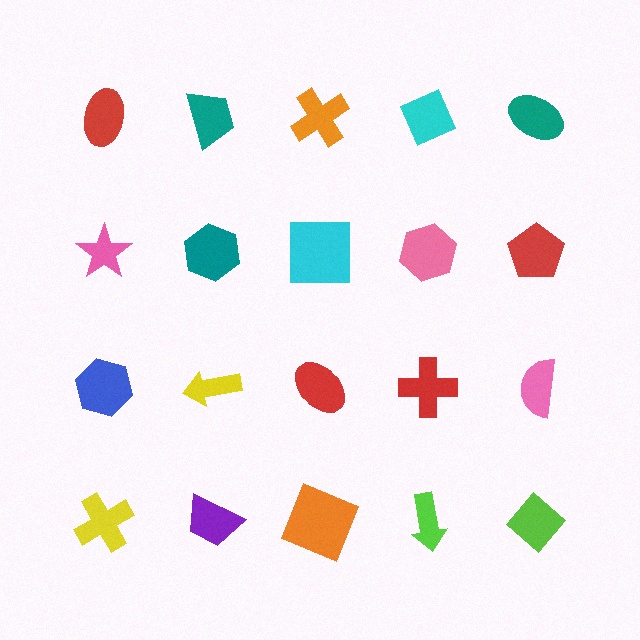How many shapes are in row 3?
5 shapes.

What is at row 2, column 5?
A red pentagon.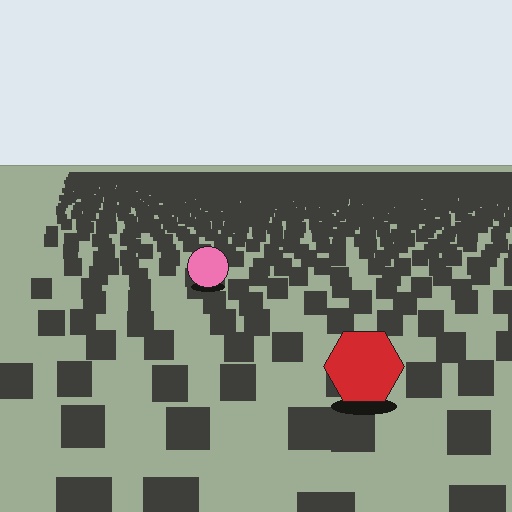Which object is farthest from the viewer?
The pink circle is farthest from the viewer. It appears smaller and the ground texture around it is denser.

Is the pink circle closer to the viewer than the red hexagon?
No. The red hexagon is closer — you can tell from the texture gradient: the ground texture is coarser near it.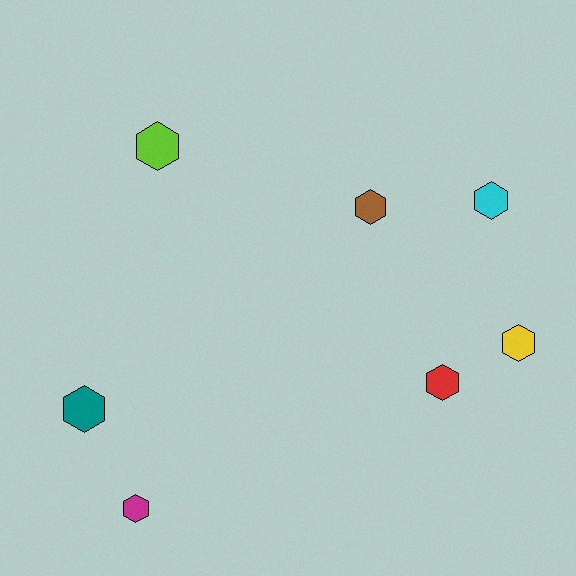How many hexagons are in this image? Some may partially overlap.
There are 7 hexagons.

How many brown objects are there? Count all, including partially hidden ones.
There is 1 brown object.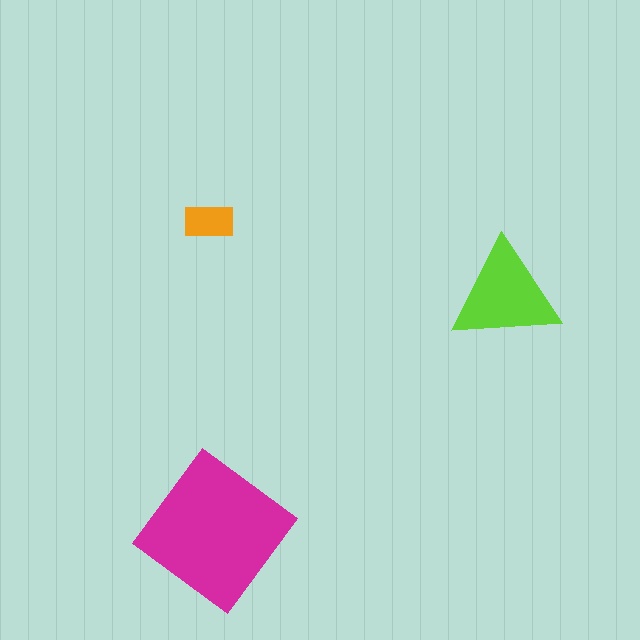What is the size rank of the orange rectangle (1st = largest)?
3rd.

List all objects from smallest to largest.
The orange rectangle, the lime triangle, the magenta diamond.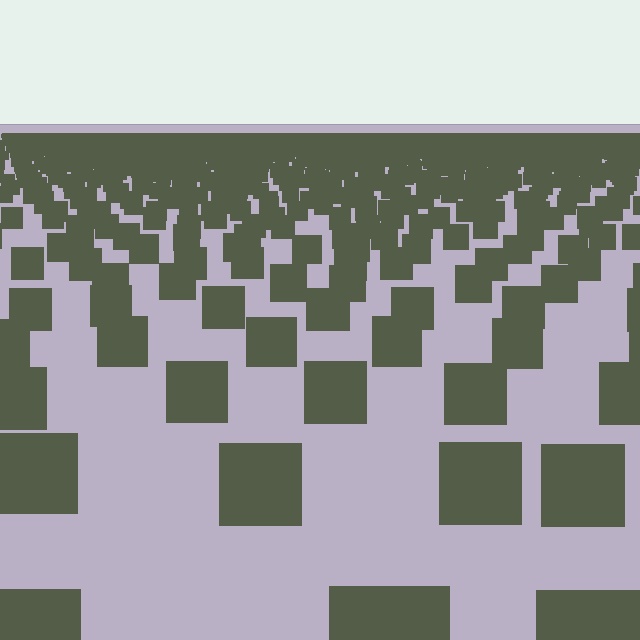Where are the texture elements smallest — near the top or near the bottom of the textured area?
Near the top.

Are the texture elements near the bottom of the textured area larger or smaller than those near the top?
Larger. Near the bottom, elements are closer to the viewer and appear at a bigger on-screen size.